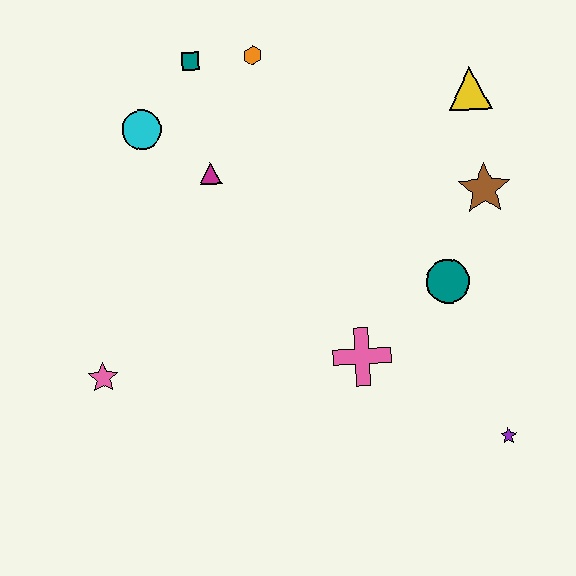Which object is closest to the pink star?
The magenta triangle is closest to the pink star.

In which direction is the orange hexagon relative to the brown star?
The orange hexagon is to the left of the brown star.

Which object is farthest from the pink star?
The yellow triangle is farthest from the pink star.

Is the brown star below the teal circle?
No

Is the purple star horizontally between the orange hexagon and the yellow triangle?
No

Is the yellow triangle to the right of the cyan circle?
Yes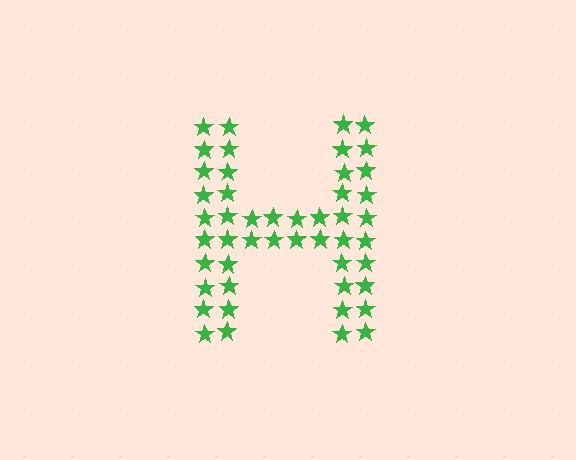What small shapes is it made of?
It is made of small stars.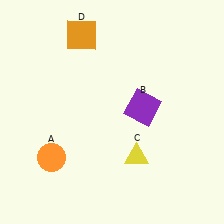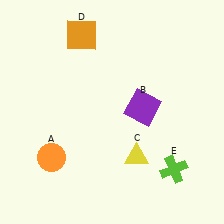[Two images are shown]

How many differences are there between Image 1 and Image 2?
There is 1 difference between the two images.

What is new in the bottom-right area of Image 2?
A lime cross (E) was added in the bottom-right area of Image 2.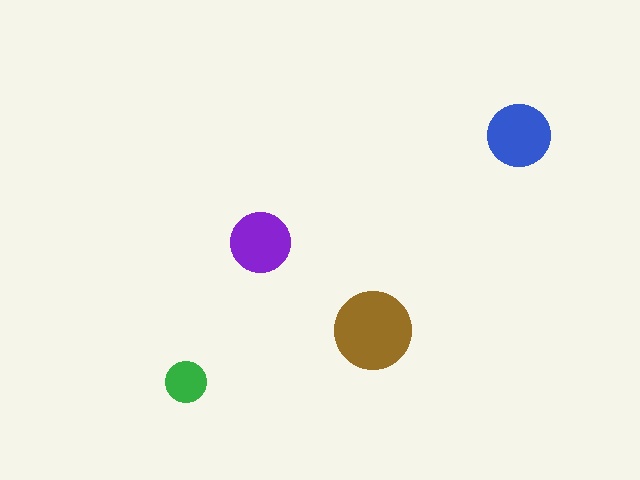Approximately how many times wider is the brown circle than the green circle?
About 2 times wider.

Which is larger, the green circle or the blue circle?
The blue one.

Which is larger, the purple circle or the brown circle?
The brown one.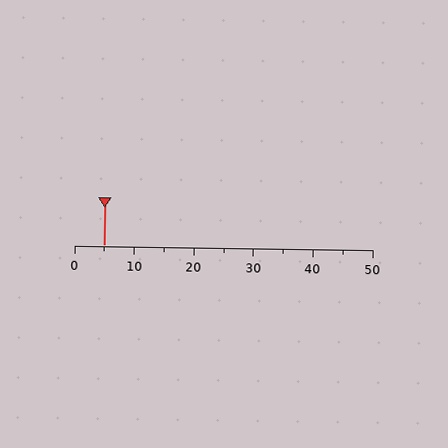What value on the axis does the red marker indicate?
The marker indicates approximately 5.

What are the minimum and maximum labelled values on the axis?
The axis runs from 0 to 50.